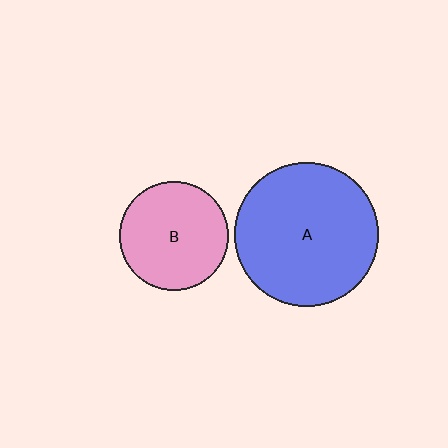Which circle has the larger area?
Circle A (blue).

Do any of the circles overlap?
No, none of the circles overlap.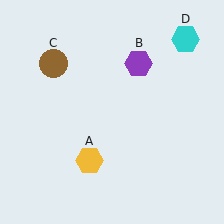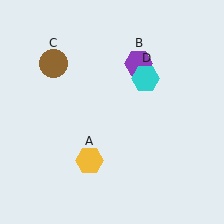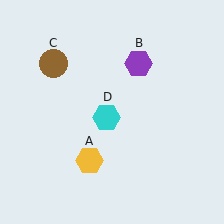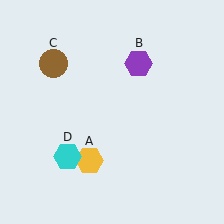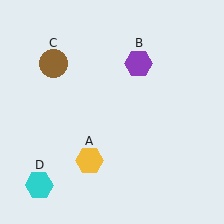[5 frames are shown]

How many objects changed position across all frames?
1 object changed position: cyan hexagon (object D).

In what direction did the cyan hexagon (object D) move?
The cyan hexagon (object D) moved down and to the left.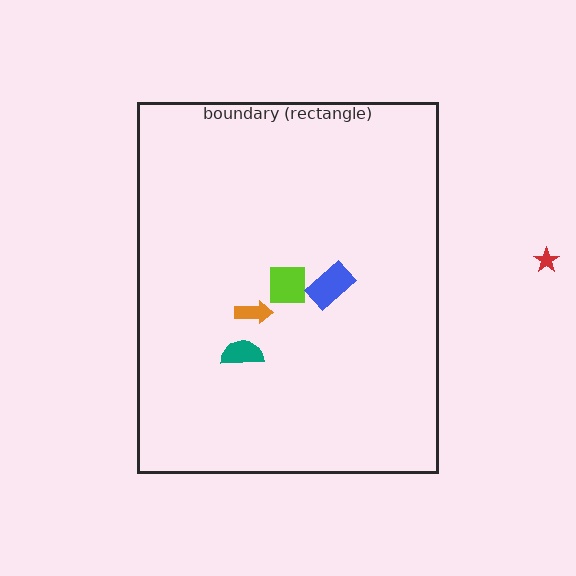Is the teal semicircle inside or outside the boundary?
Inside.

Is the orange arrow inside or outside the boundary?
Inside.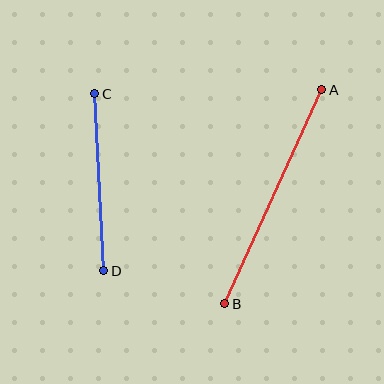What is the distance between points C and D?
The distance is approximately 177 pixels.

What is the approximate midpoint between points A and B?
The midpoint is at approximately (273, 197) pixels.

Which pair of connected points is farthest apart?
Points A and B are farthest apart.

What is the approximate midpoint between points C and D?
The midpoint is at approximately (99, 182) pixels.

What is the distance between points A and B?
The distance is approximately 235 pixels.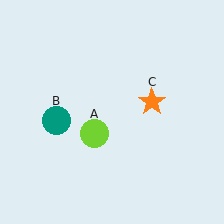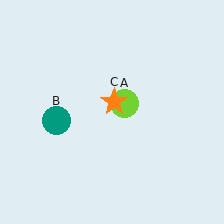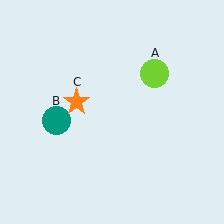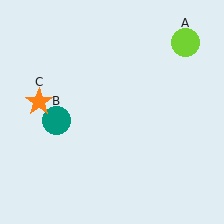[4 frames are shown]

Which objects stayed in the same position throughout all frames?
Teal circle (object B) remained stationary.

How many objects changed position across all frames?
2 objects changed position: lime circle (object A), orange star (object C).